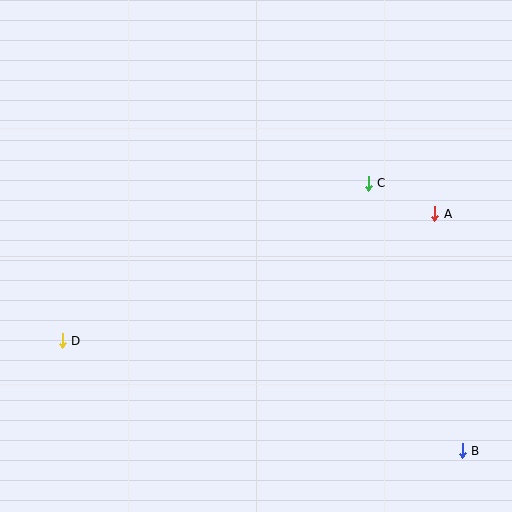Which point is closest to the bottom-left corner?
Point D is closest to the bottom-left corner.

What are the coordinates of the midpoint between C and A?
The midpoint between C and A is at (401, 199).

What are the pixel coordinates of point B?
Point B is at (462, 451).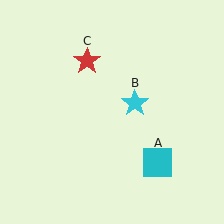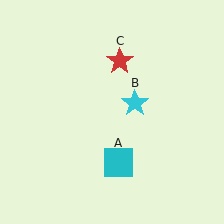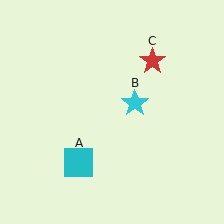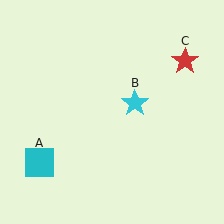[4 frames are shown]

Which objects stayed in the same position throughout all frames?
Cyan star (object B) remained stationary.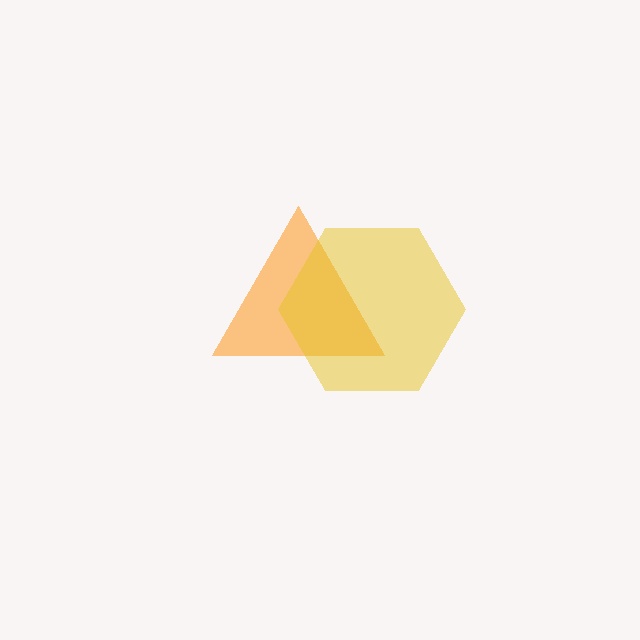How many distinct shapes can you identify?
There are 2 distinct shapes: an orange triangle, a yellow hexagon.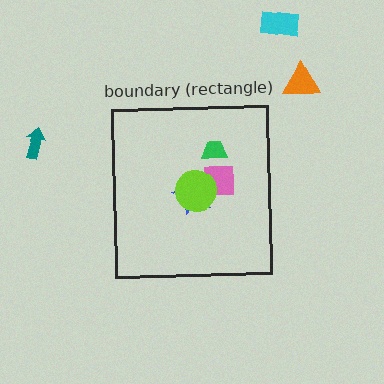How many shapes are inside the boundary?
4 inside, 3 outside.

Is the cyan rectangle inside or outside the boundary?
Outside.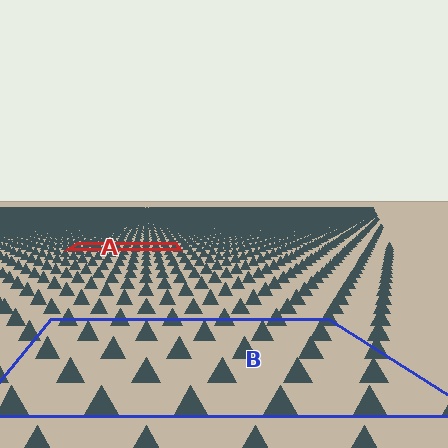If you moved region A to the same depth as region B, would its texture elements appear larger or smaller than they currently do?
They would appear larger. At a closer depth, the same texture elements are projected at a bigger on-screen size.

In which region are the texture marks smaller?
The texture marks are smaller in region A, because it is farther away.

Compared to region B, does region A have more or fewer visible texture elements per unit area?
Region A has more texture elements per unit area — they are packed more densely because it is farther away.